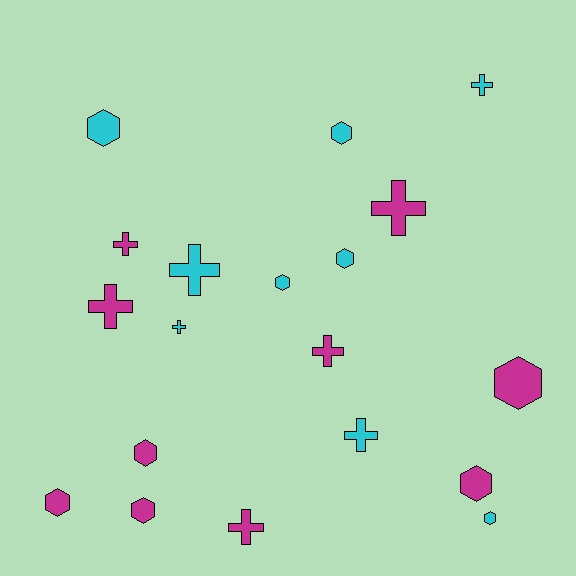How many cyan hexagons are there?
There are 5 cyan hexagons.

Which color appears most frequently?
Magenta, with 10 objects.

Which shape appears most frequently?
Hexagon, with 10 objects.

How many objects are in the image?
There are 19 objects.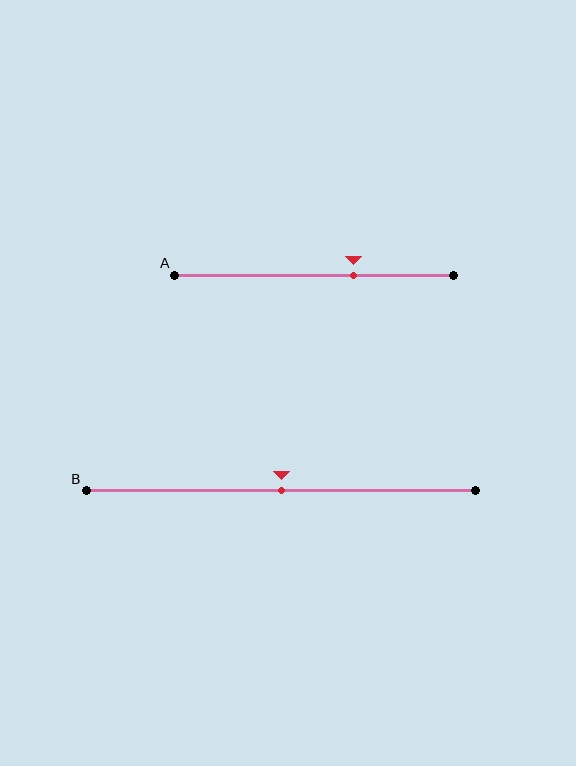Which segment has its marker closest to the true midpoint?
Segment B has its marker closest to the true midpoint.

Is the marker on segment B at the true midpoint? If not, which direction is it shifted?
Yes, the marker on segment B is at the true midpoint.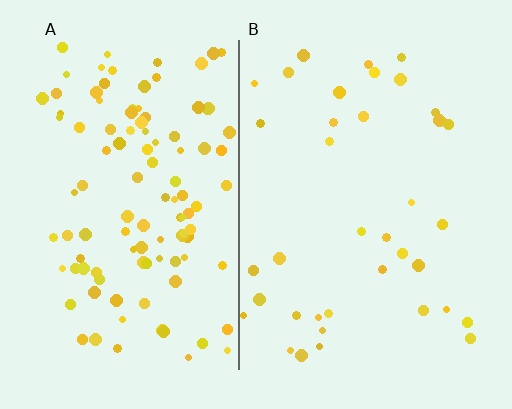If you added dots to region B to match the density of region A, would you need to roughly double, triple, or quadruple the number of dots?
Approximately triple.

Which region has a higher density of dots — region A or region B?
A (the left).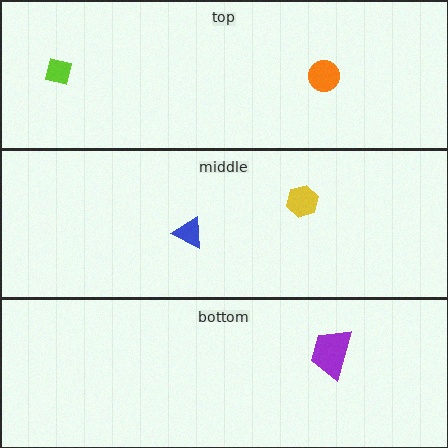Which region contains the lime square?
The top region.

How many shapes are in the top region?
2.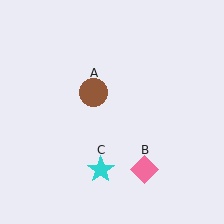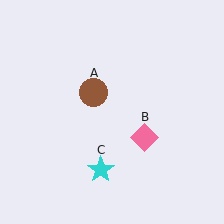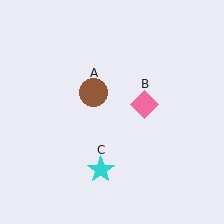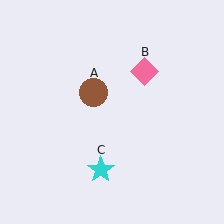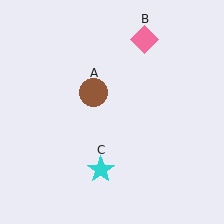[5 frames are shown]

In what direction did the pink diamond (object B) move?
The pink diamond (object B) moved up.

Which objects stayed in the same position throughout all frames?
Brown circle (object A) and cyan star (object C) remained stationary.